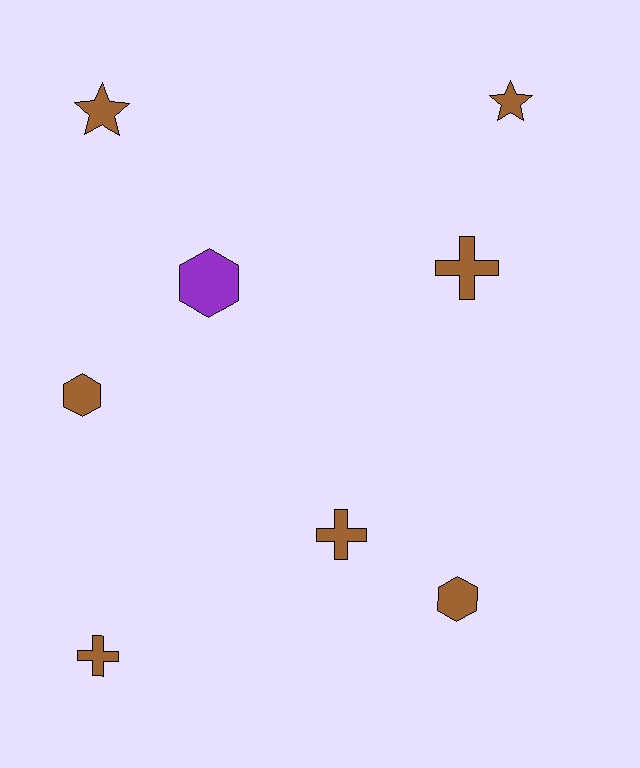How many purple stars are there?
There are no purple stars.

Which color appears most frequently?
Brown, with 7 objects.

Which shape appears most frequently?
Hexagon, with 3 objects.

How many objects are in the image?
There are 8 objects.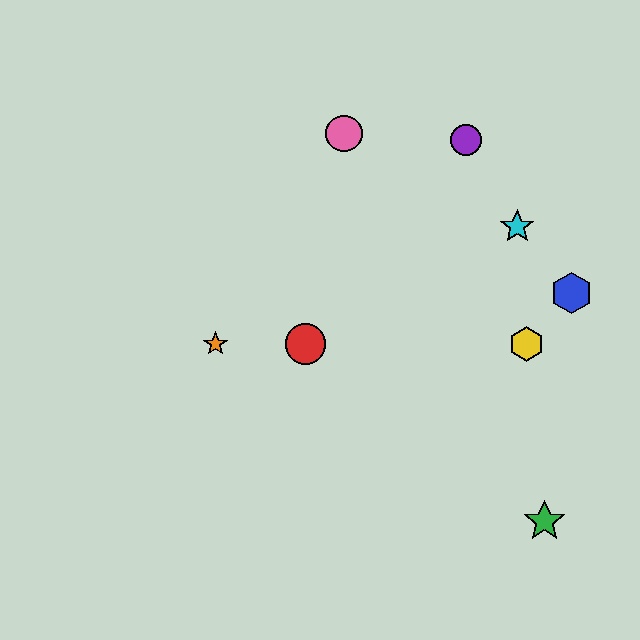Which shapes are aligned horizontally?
The red circle, the yellow hexagon, the orange star are aligned horizontally.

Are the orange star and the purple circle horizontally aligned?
No, the orange star is at y≈344 and the purple circle is at y≈140.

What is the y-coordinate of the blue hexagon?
The blue hexagon is at y≈293.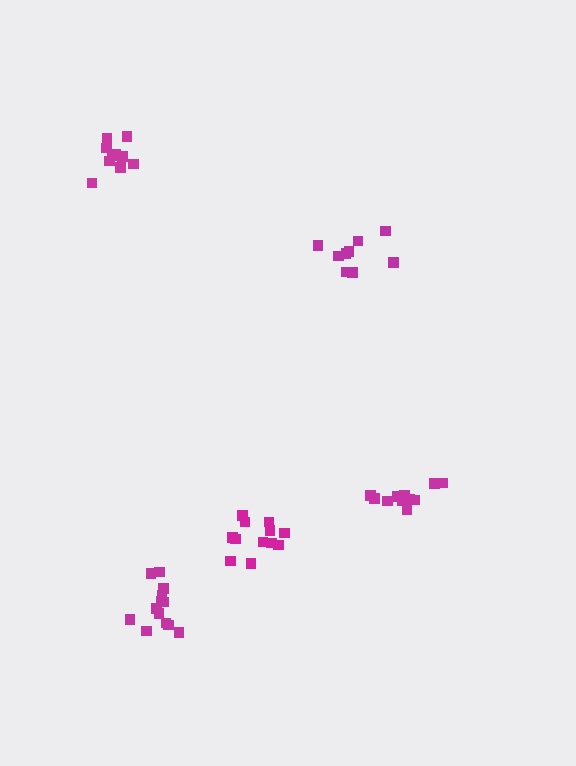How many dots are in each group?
Group 1: 12 dots, Group 2: 12 dots, Group 3: 13 dots, Group 4: 9 dots, Group 5: 11 dots (57 total).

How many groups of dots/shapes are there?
There are 5 groups.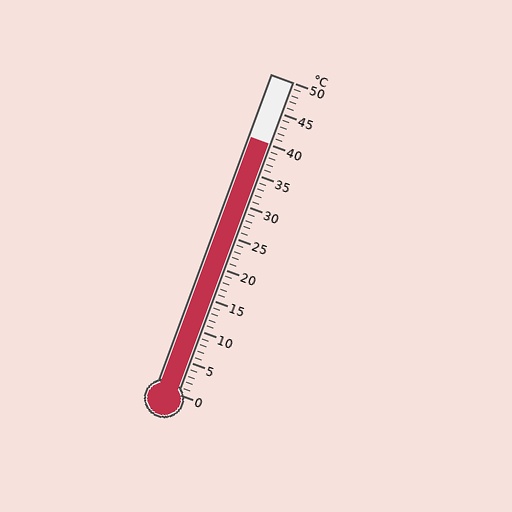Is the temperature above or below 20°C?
The temperature is above 20°C.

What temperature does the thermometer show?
The thermometer shows approximately 40°C.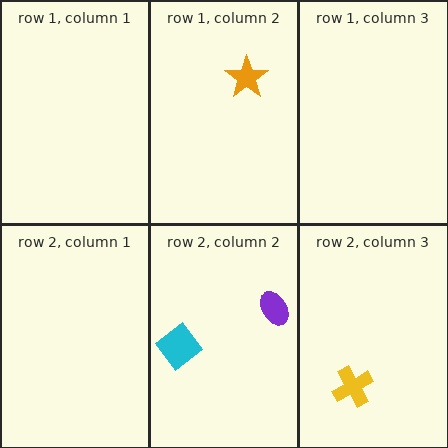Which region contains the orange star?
The row 1, column 2 region.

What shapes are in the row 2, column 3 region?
The yellow cross.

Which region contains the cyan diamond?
The row 2, column 2 region.